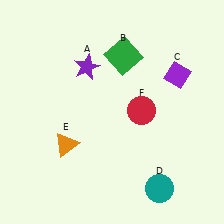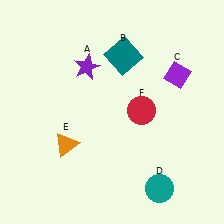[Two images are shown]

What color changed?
The square (B) changed from green in Image 1 to teal in Image 2.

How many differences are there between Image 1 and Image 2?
There is 1 difference between the two images.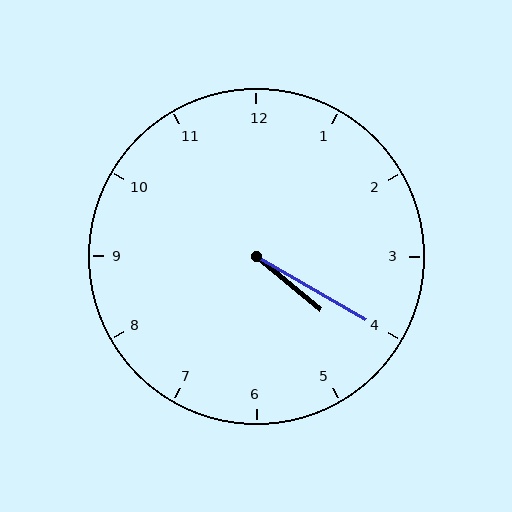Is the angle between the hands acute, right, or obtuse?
It is acute.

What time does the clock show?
4:20.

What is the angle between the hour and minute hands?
Approximately 10 degrees.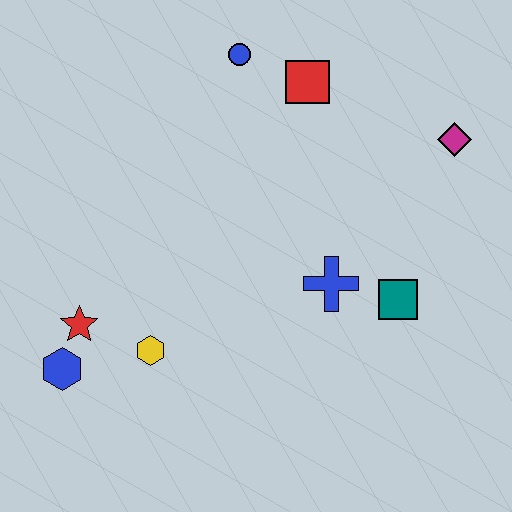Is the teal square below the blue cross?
Yes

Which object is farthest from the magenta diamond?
The blue hexagon is farthest from the magenta diamond.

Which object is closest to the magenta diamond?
The red square is closest to the magenta diamond.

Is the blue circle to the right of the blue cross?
No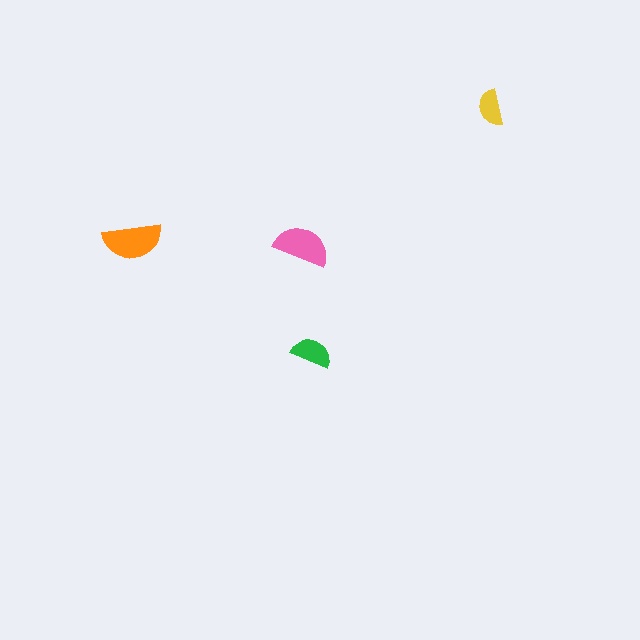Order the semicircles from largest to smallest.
the orange one, the pink one, the green one, the yellow one.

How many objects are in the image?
There are 4 objects in the image.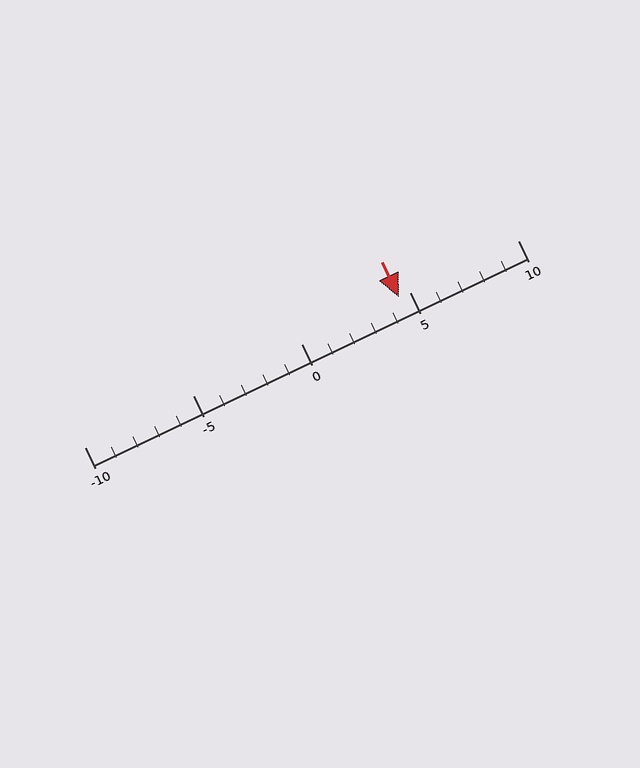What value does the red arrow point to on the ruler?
The red arrow points to approximately 4.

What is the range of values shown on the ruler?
The ruler shows values from -10 to 10.